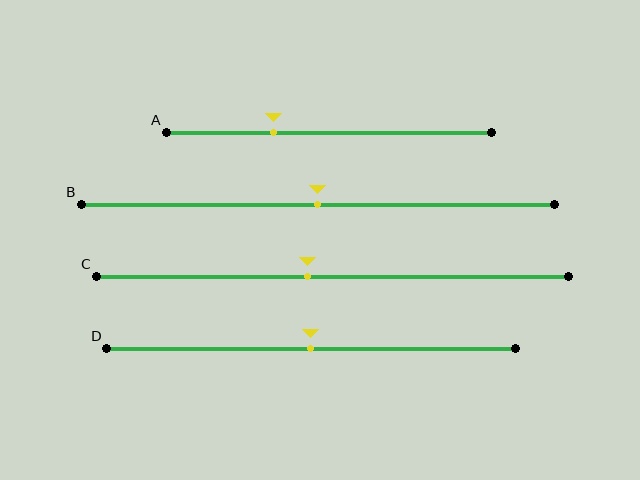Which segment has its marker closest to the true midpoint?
Segment B has its marker closest to the true midpoint.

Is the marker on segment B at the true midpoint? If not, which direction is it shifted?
Yes, the marker on segment B is at the true midpoint.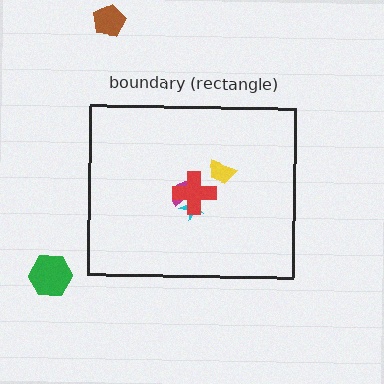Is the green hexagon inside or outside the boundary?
Outside.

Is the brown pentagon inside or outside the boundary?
Outside.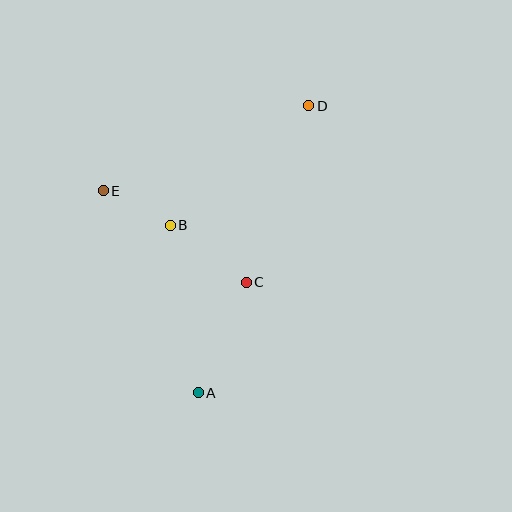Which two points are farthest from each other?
Points A and D are farthest from each other.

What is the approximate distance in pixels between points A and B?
The distance between A and B is approximately 170 pixels.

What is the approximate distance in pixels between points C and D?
The distance between C and D is approximately 187 pixels.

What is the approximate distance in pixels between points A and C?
The distance between A and C is approximately 120 pixels.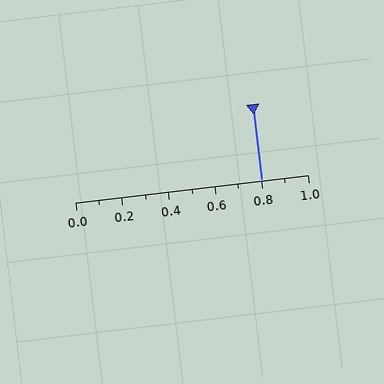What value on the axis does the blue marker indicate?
The marker indicates approximately 0.8.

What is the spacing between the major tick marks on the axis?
The major ticks are spaced 0.2 apart.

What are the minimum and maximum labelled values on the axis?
The axis runs from 0.0 to 1.0.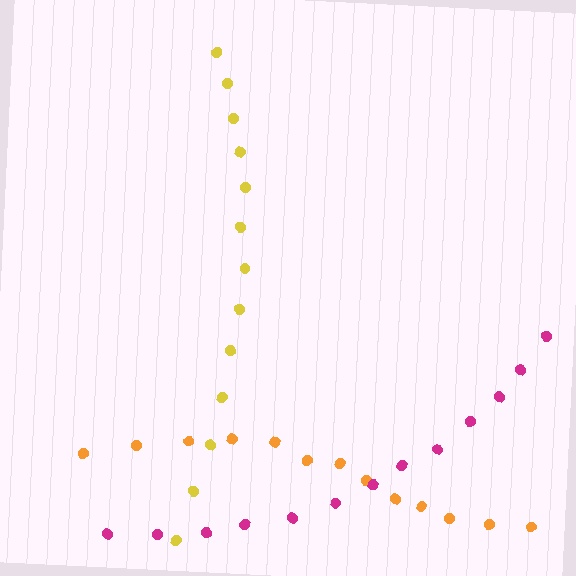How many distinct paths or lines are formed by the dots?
There are 3 distinct paths.